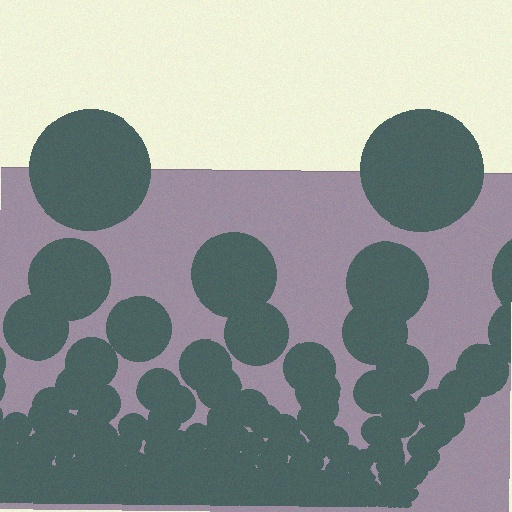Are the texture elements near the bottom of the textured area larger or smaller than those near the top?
Smaller. The gradient is inverted — elements near the bottom are smaller and denser.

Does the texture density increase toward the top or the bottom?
Density increases toward the bottom.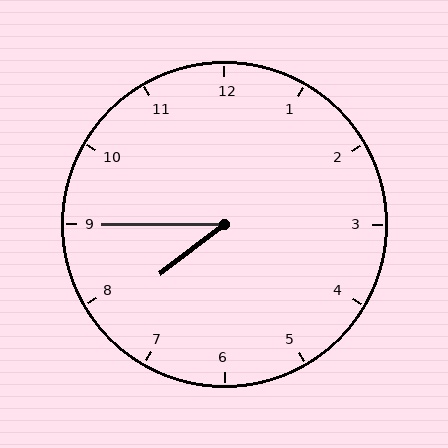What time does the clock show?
7:45.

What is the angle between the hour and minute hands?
Approximately 38 degrees.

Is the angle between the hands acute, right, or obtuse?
It is acute.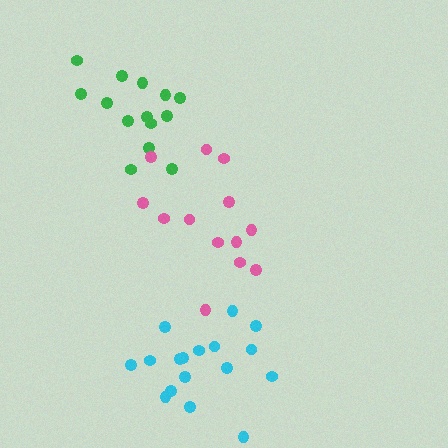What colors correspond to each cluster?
The clusters are colored: cyan, green, pink.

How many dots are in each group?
Group 1: 17 dots, Group 2: 14 dots, Group 3: 13 dots (44 total).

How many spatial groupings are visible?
There are 3 spatial groupings.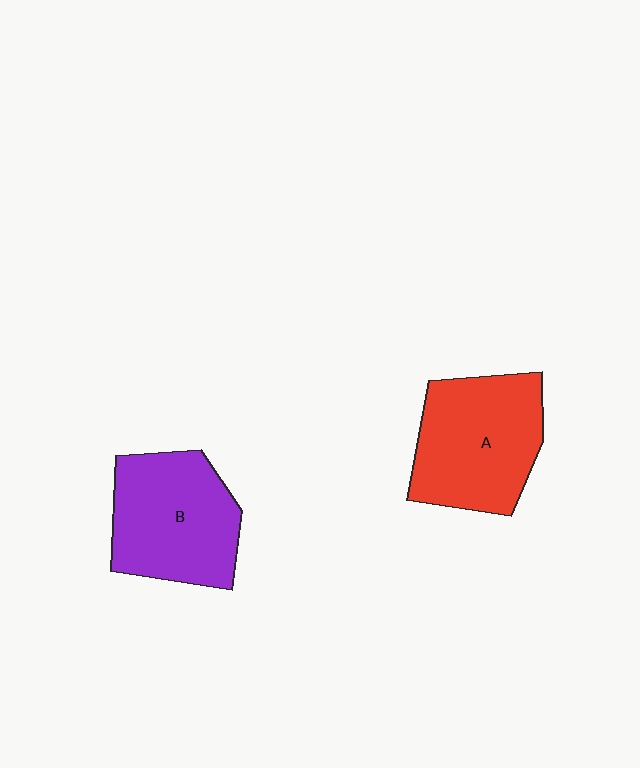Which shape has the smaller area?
Shape B (purple).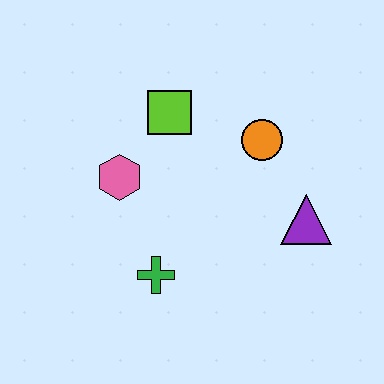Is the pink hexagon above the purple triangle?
Yes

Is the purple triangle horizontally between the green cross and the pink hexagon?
No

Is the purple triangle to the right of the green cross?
Yes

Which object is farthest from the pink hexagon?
The purple triangle is farthest from the pink hexagon.